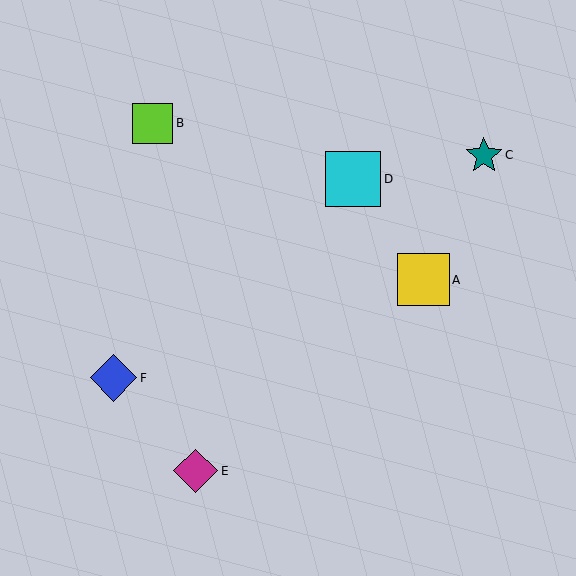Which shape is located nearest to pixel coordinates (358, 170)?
The cyan square (labeled D) at (353, 179) is nearest to that location.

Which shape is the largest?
The cyan square (labeled D) is the largest.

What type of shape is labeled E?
Shape E is a magenta diamond.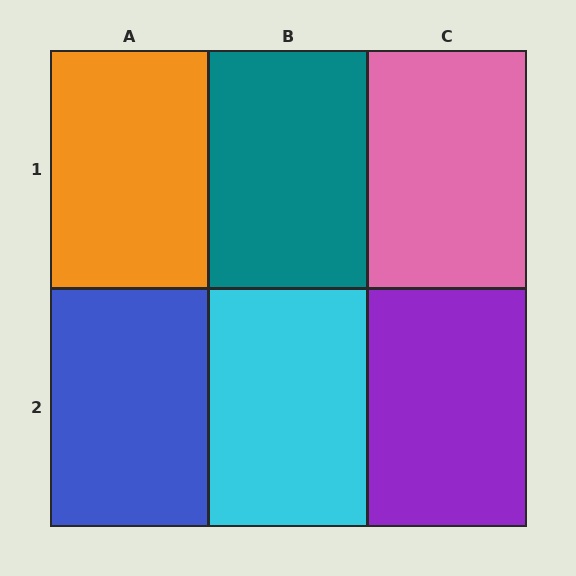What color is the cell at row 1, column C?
Pink.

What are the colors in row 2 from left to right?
Blue, cyan, purple.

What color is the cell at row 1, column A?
Orange.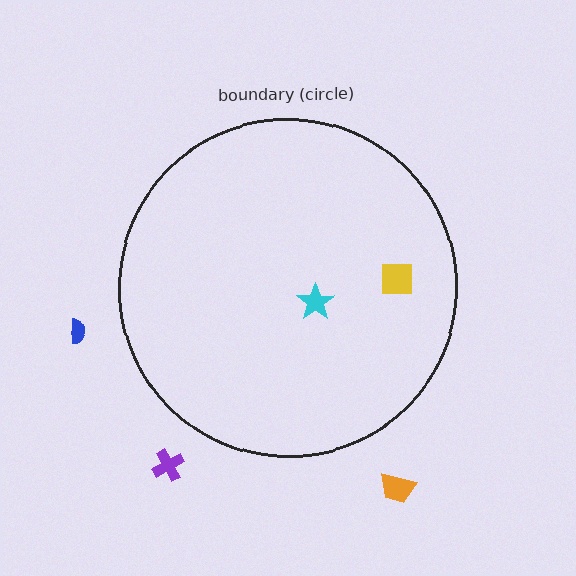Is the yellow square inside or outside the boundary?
Inside.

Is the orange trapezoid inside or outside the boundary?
Outside.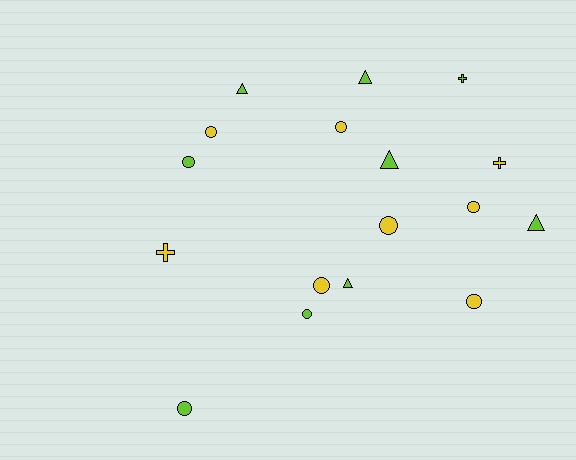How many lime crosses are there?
There is 1 lime cross.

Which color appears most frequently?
Lime, with 9 objects.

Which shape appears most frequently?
Circle, with 9 objects.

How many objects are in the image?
There are 17 objects.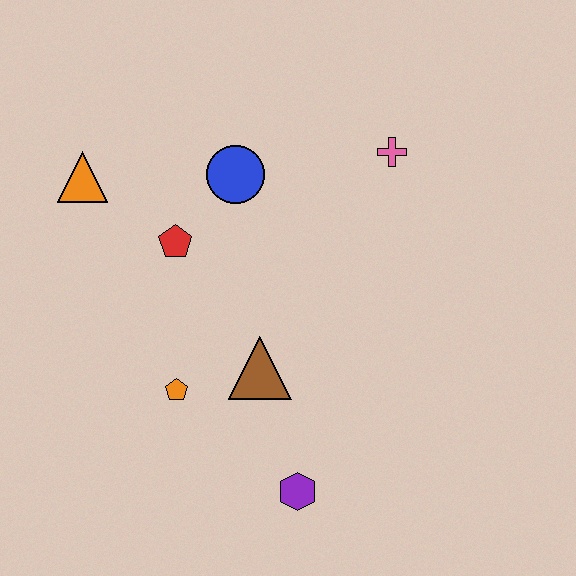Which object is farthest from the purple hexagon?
The orange triangle is farthest from the purple hexagon.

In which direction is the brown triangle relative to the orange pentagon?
The brown triangle is to the right of the orange pentagon.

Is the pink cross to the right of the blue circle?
Yes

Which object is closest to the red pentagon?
The blue circle is closest to the red pentagon.